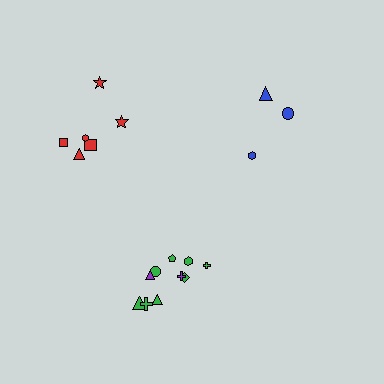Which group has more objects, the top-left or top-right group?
The top-left group.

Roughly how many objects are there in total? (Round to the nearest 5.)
Roughly 20 objects in total.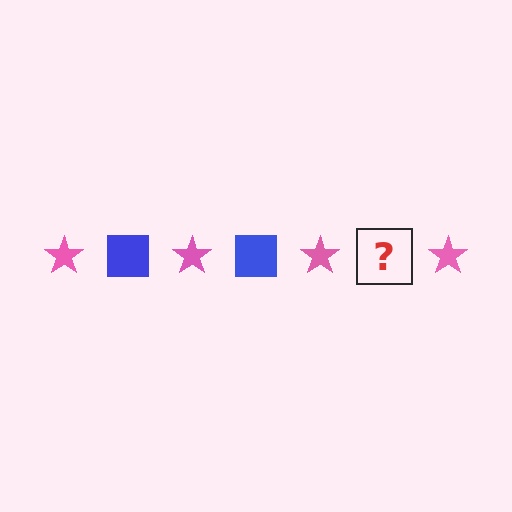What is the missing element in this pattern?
The missing element is a blue square.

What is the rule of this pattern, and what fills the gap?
The rule is that the pattern alternates between pink star and blue square. The gap should be filled with a blue square.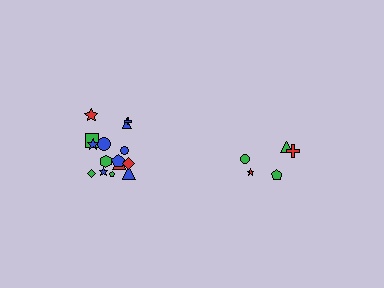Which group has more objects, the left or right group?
The left group.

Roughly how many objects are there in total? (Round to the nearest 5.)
Roughly 20 objects in total.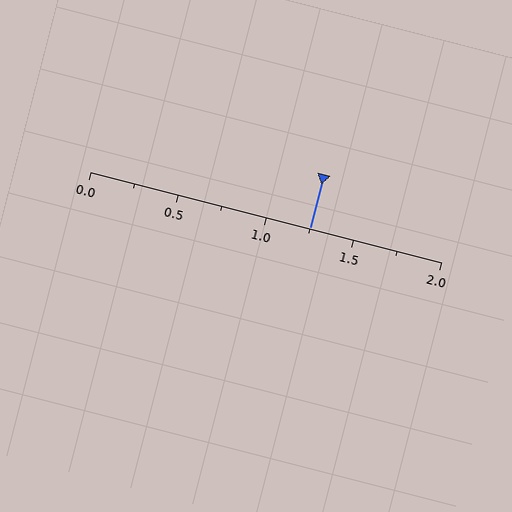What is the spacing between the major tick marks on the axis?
The major ticks are spaced 0.5 apart.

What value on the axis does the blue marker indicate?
The marker indicates approximately 1.25.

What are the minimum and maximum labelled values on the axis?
The axis runs from 0.0 to 2.0.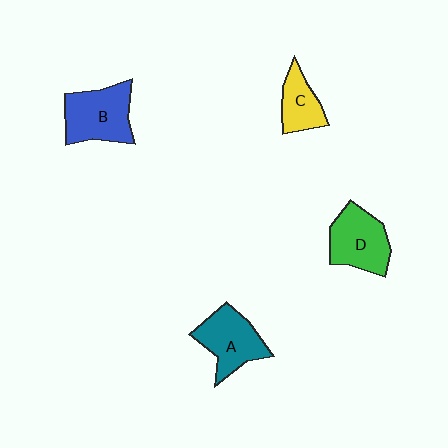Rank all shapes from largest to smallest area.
From largest to smallest: B (blue), D (green), A (teal), C (yellow).